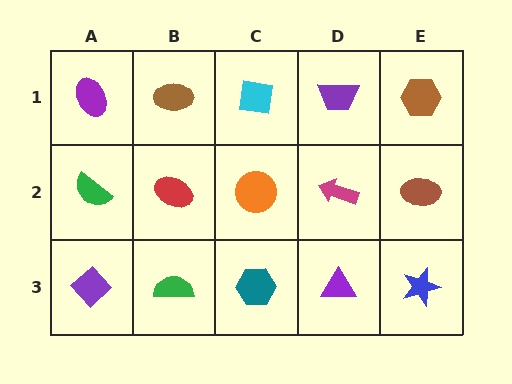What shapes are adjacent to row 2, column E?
A brown hexagon (row 1, column E), a blue star (row 3, column E), a magenta arrow (row 2, column D).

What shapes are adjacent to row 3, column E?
A brown ellipse (row 2, column E), a purple triangle (row 3, column D).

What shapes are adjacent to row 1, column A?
A green semicircle (row 2, column A), a brown ellipse (row 1, column B).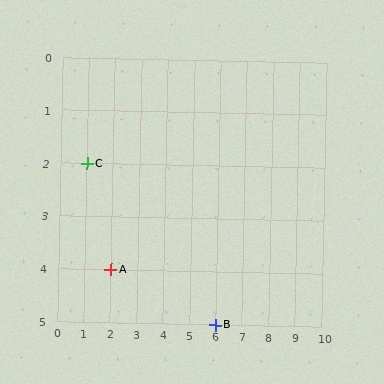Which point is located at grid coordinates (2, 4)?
Point A is at (2, 4).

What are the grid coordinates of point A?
Point A is at grid coordinates (2, 4).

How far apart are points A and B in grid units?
Points A and B are 4 columns and 1 row apart (about 4.1 grid units diagonally).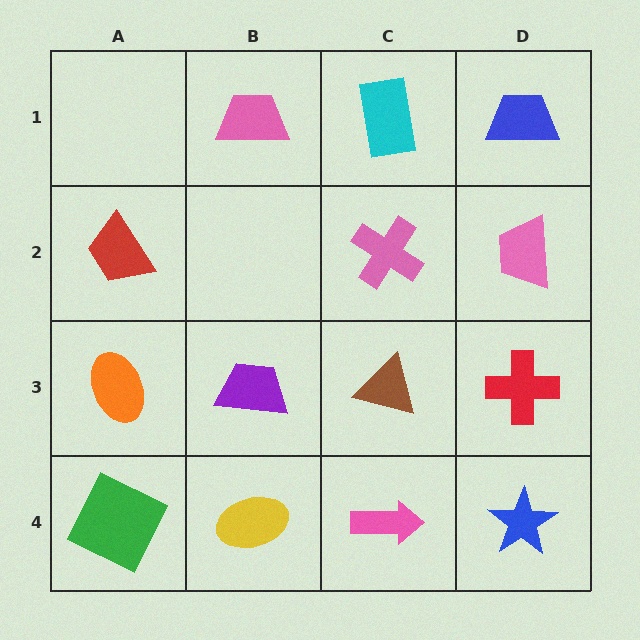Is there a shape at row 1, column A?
No, that cell is empty.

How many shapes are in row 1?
3 shapes.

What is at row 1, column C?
A cyan rectangle.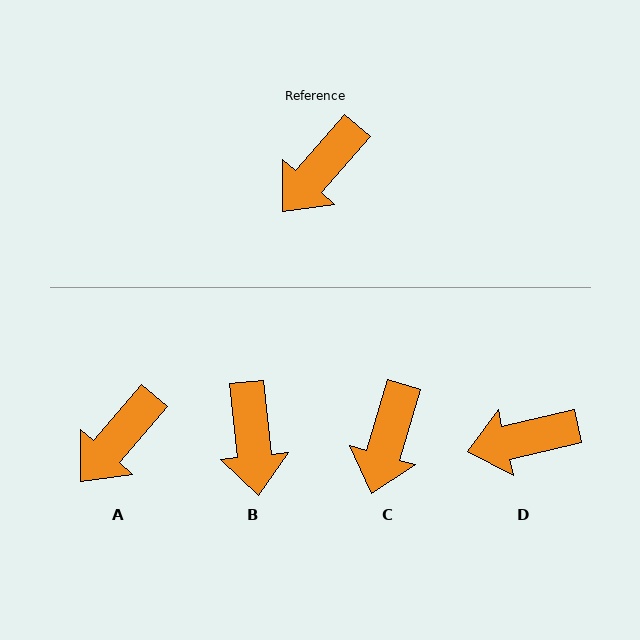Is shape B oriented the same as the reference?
No, it is off by about 47 degrees.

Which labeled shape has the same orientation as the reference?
A.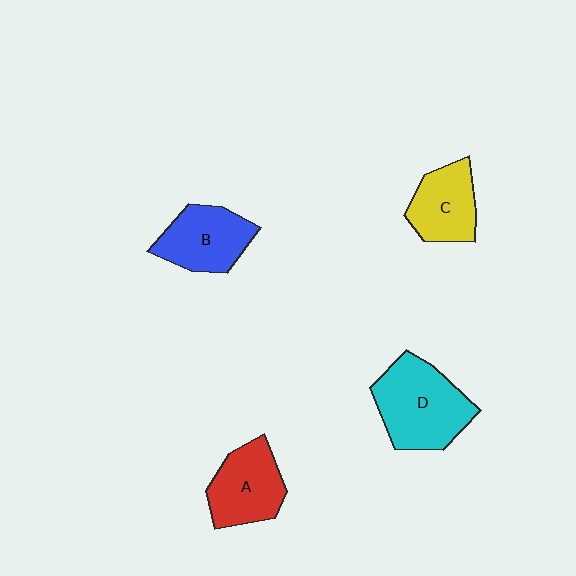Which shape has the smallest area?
Shape C (yellow).